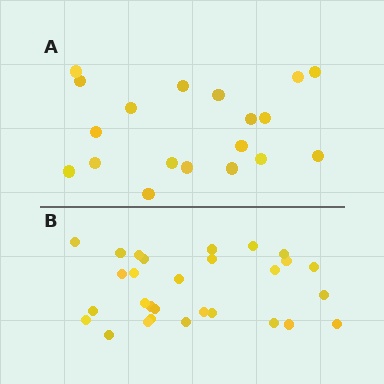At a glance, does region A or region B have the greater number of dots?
Region B (the bottom region) has more dots.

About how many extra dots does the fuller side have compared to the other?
Region B has roughly 10 or so more dots than region A.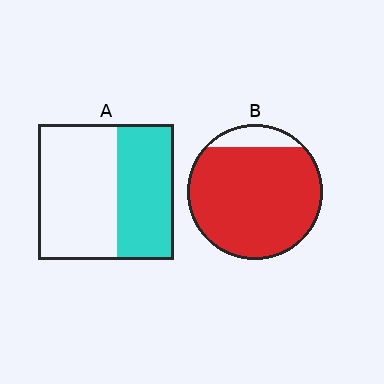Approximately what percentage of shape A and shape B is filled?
A is approximately 40% and B is approximately 90%.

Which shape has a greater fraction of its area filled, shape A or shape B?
Shape B.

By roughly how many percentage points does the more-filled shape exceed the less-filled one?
By roughly 45 percentage points (B over A).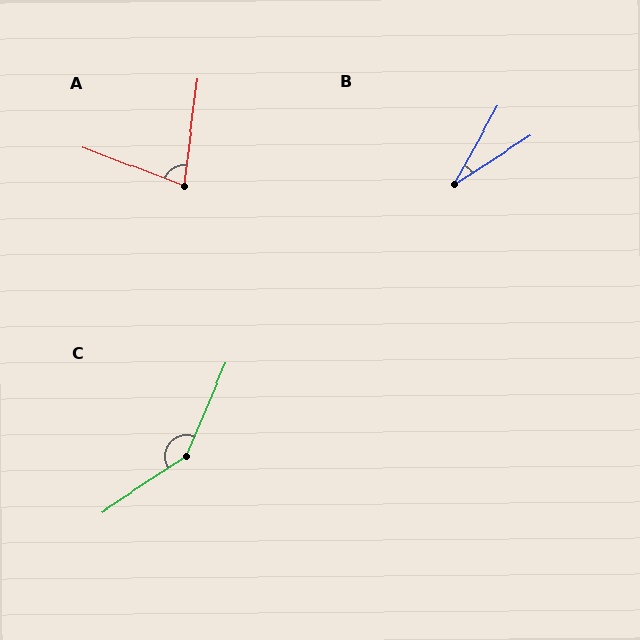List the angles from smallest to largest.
B (28°), A (76°), C (147°).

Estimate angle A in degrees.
Approximately 76 degrees.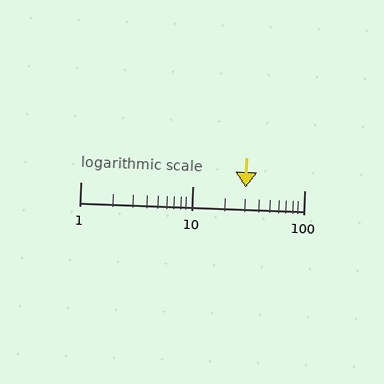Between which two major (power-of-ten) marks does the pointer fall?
The pointer is between 10 and 100.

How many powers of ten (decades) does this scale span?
The scale spans 2 decades, from 1 to 100.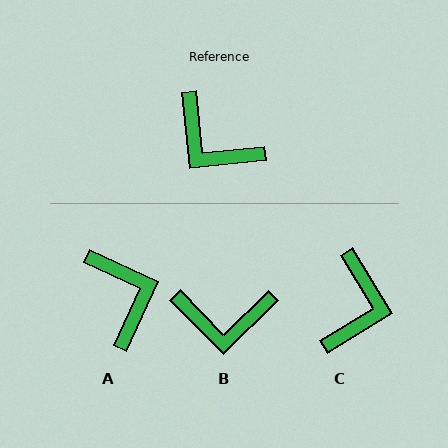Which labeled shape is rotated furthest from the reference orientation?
A, about 149 degrees away.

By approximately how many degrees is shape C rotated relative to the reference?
Approximately 116 degrees counter-clockwise.